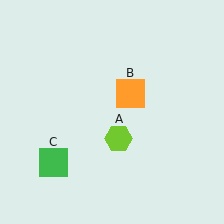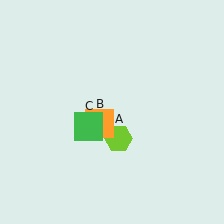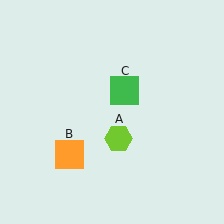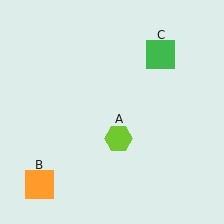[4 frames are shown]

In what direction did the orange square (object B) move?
The orange square (object B) moved down and to the left.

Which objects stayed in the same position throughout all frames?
Lime hexagon (object A) remained stationary.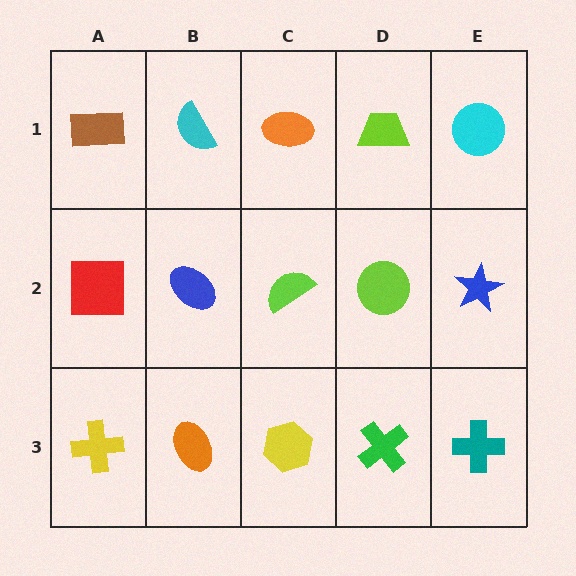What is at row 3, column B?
An orange ellipse.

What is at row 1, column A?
A brown rectangle.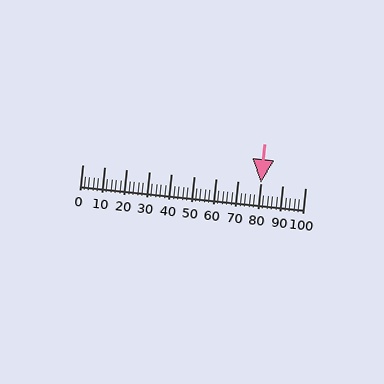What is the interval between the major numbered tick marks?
The major tick marks are spaced 10 units apart.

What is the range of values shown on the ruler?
The ruler shows values from 0 to 100.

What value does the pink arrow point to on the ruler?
The pink arrow points to approximately 80.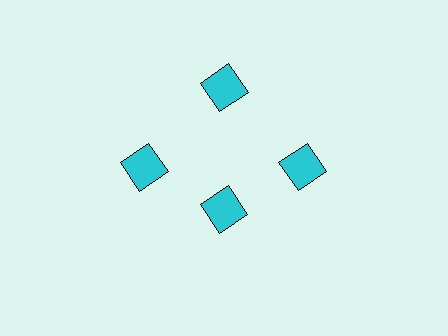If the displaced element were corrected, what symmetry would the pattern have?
It would have 4-fold rotational symmetry — the pattern would map onto itself every 90 degrees.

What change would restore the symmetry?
The symmetry would be restored by moving it outward, back onto the ring so that all 4 diamonds sit at equal angles and equal distance from the center.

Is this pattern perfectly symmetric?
No. The 4 cyan diamonds are arranged in a ring, but one element near the 6 o'clock position is pulled inward toward the center, breaking the 4-fold rotational symmetry.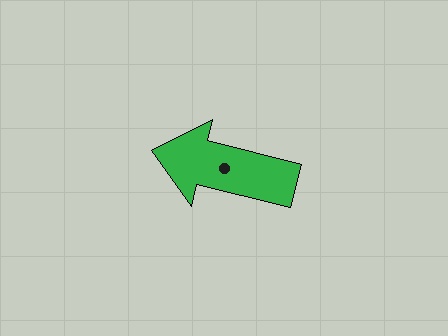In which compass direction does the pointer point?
West.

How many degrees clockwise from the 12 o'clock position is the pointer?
Approximately 284 degrees.